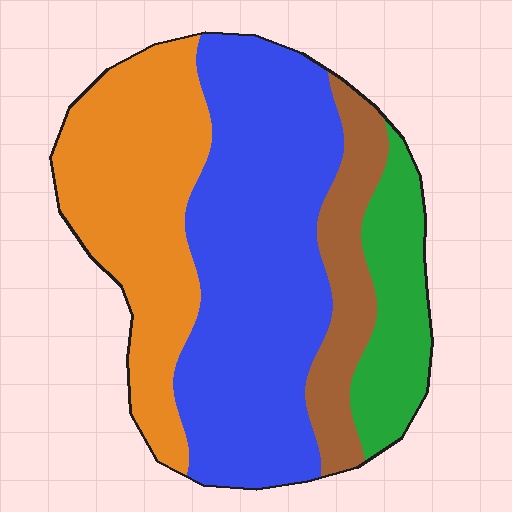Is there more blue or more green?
Blue.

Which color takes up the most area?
Blue, at roughly 45%.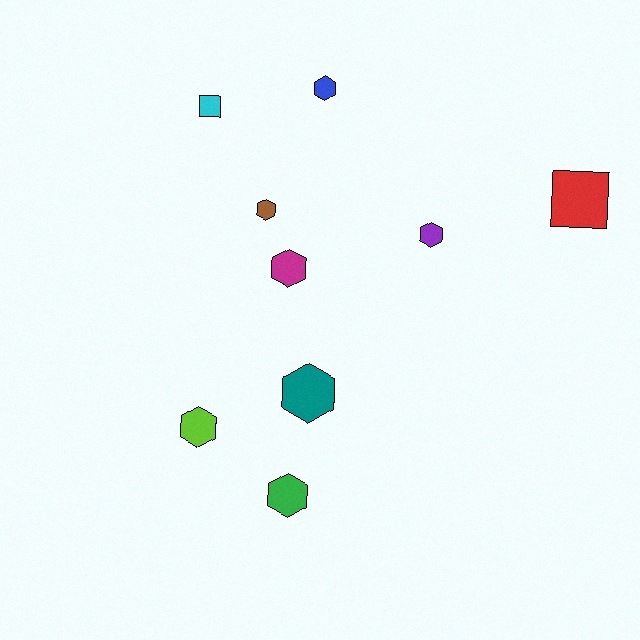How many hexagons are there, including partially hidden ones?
There are 7 hexagons.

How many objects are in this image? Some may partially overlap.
There are 9 objects.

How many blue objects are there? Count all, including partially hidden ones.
There is 1 blue object.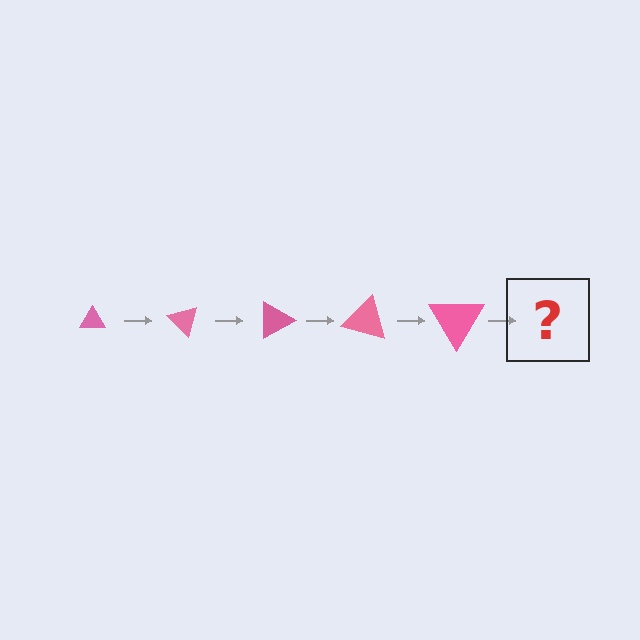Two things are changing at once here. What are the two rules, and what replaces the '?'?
The two rules are that the triangle grows larger each step and it rotates 45 degrees each step. The '?' should be a triangle, larger than the previous one and rotated 225 degrees from the start.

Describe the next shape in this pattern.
It should be a triangle, larger than the previous one and rotated 225 degrees from the start.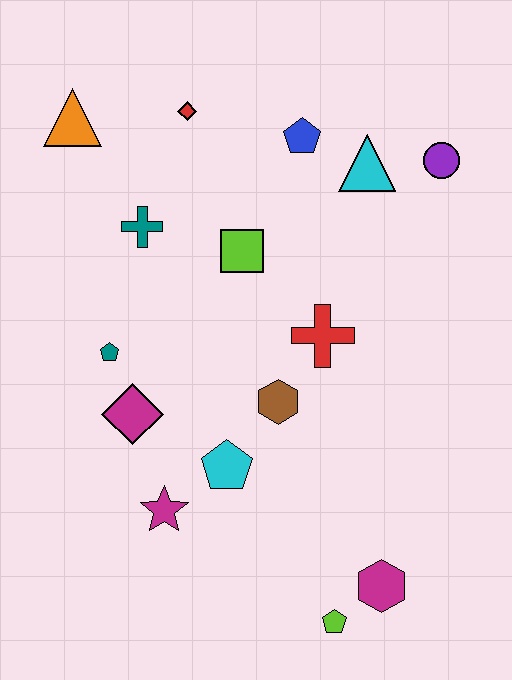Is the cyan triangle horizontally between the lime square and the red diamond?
No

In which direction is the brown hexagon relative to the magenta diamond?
The brown hexagon is to the right of the magenta diamond.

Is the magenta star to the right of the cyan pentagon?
No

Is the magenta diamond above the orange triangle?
No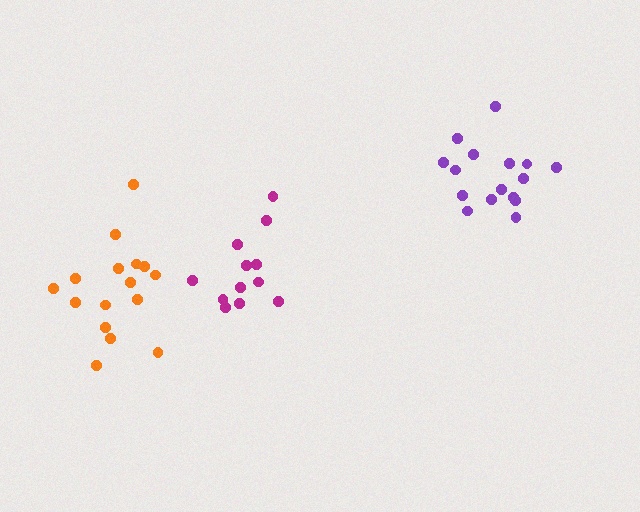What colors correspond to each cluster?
The clusters are colored: magenta, purple, orange.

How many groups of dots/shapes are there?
There are 3 groups.